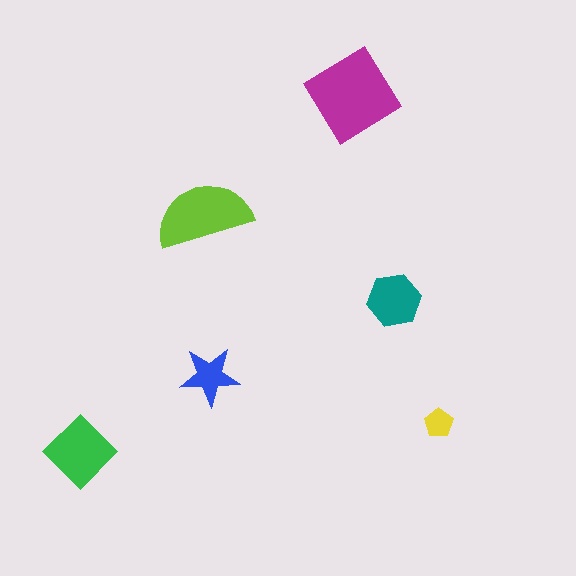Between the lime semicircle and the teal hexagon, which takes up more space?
The lime semicircle.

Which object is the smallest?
The yellow pentagon.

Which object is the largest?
The magenta diamond.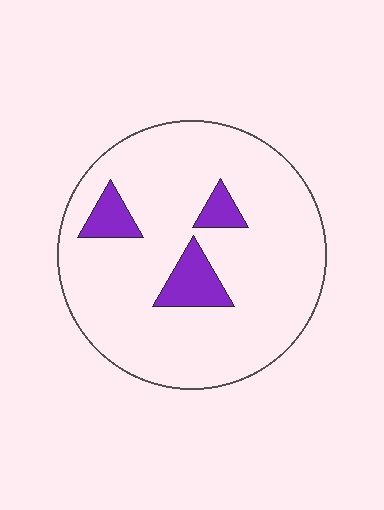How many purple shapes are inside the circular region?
3.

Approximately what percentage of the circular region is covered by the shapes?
Approximately 10%.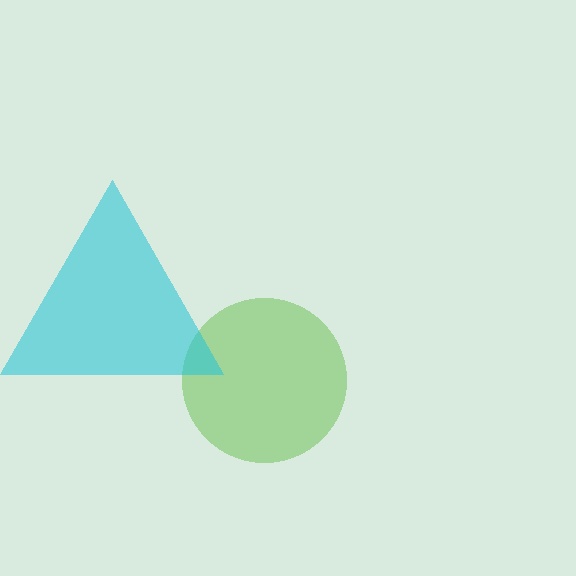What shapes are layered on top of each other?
The layered shapes are: a lime circle, a cyan triangle.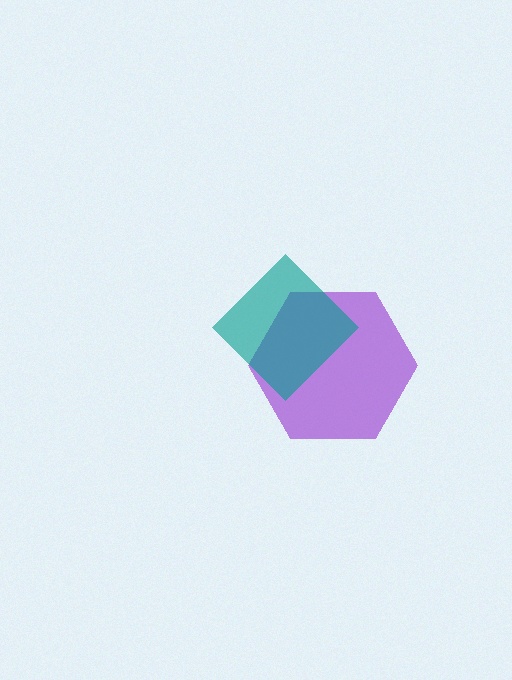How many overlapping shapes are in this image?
There are 2 overlapping shapes in the image.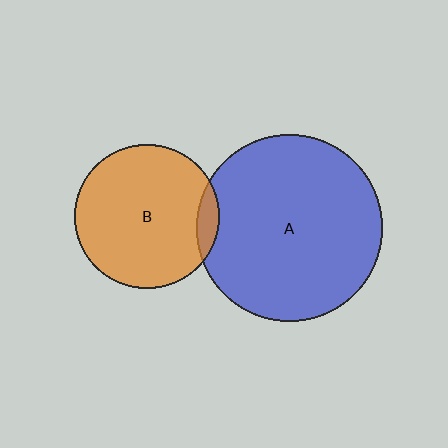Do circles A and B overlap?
Yes.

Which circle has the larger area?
Circle A (blue).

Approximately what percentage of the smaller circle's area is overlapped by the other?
Approximately 10%.